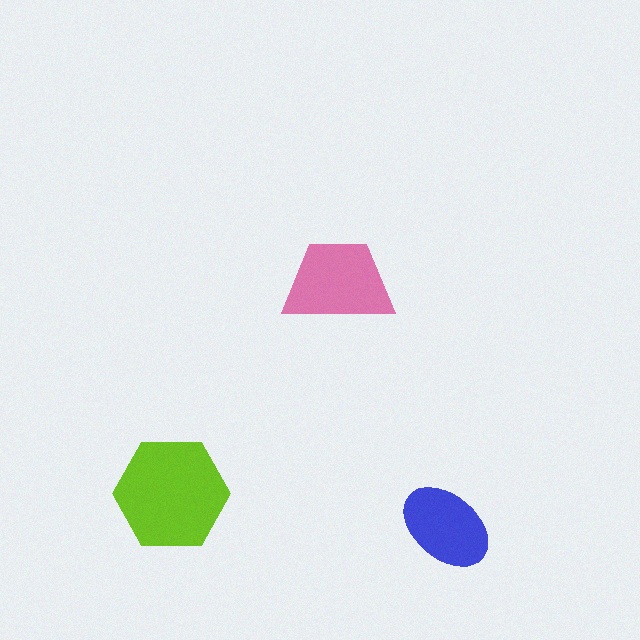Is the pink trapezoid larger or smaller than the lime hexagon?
Smaller.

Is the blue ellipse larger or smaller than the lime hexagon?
Smaller.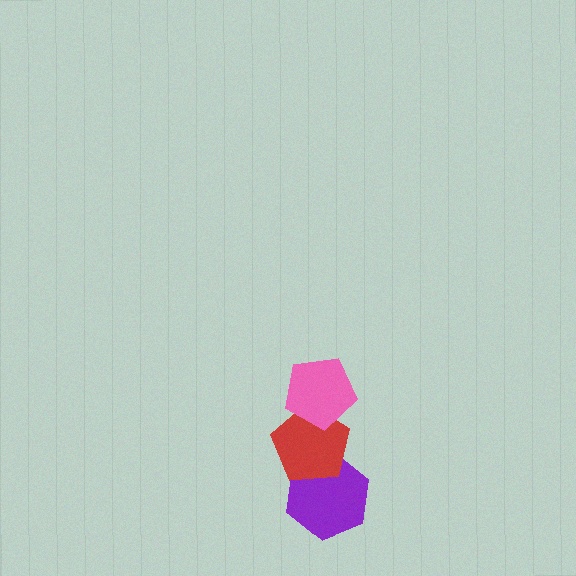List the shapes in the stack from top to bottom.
From top to bottom: the pink pentagon, the red pentagon, the purple hexagon.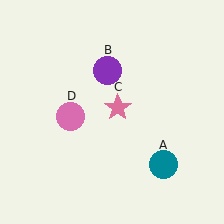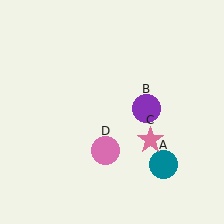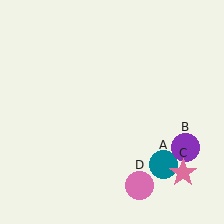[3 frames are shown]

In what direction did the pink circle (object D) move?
The pink circle (object D) moved down and to the right.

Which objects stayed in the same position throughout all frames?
Teal circle (object A) remained stationary.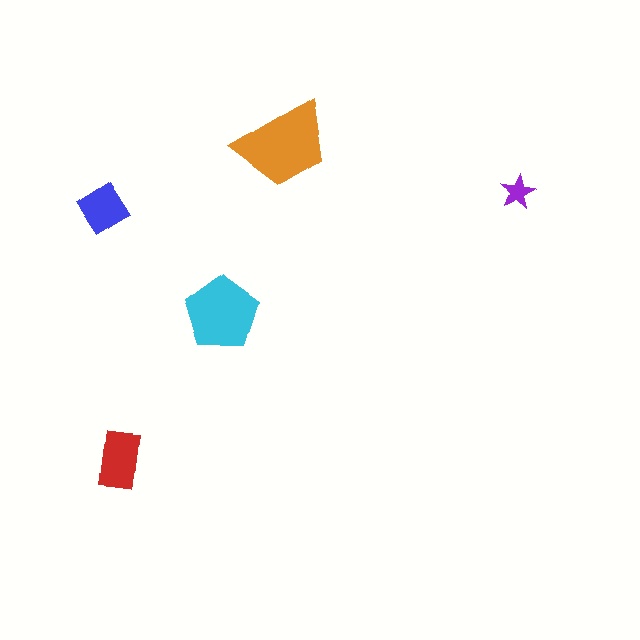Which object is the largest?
The orange trapezoid.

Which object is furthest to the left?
The blue diamond is leftmost.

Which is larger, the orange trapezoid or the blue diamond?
The orange trapezoid.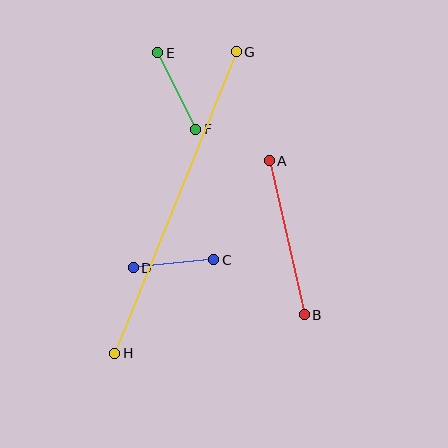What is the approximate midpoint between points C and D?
The midpoint is at approximately (173, 264) pixels.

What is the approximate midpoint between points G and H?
The midpoint is at approximately (176, 203) pixels.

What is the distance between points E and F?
The distance is approximately 85 pixels.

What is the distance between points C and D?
The distance is approximately 81 pixels.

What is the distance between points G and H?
The distance is approximately 325 pixels.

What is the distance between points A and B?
The distance is approximately 158 pixels.